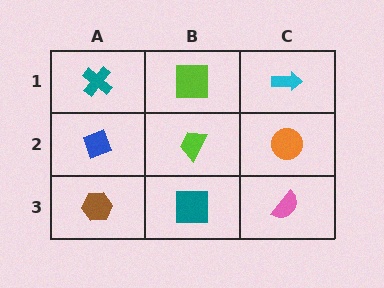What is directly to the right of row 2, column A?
A lime trapezoid.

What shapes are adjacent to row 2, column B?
A lime square (row 1, column B), a teal square (row 3, column B), a blue diamond (row 2, column A), an orange circle (row 2, column C).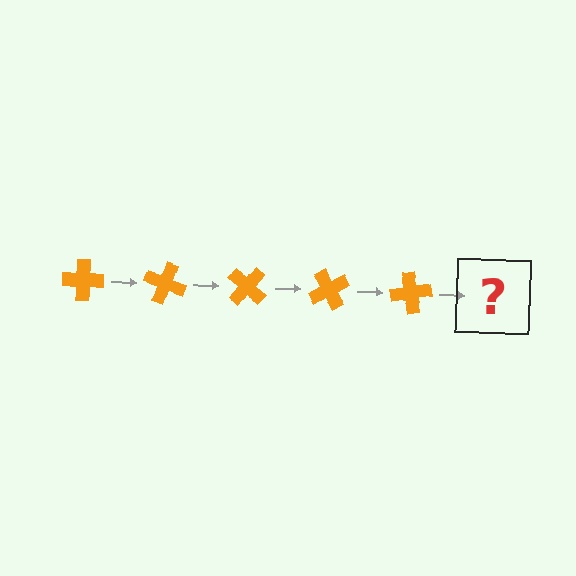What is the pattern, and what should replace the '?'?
The pattern is that the cross rotates 20 degrees each step. The '?' should be an orange cross rotated 100 degrees.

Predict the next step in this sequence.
The next step is an orange cross rotated 100 degrees.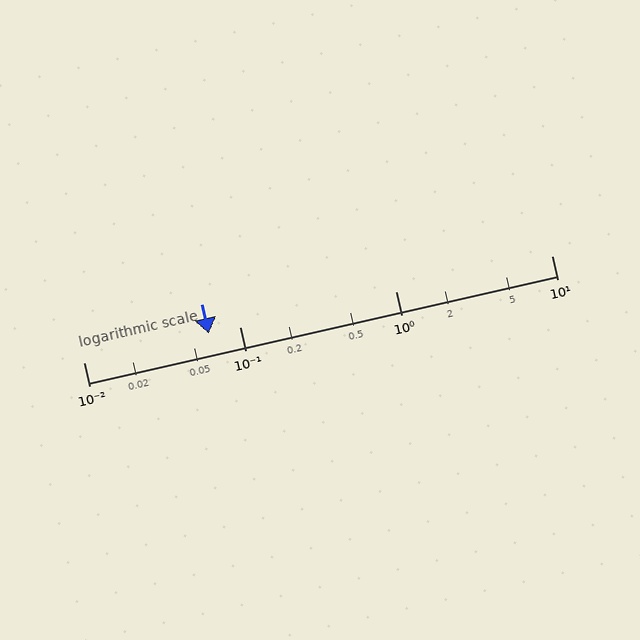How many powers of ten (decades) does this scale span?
The scale spans 3 decades, from 0.01 to 10.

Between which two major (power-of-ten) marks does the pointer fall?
The pointer is between 0.01 and 0.1.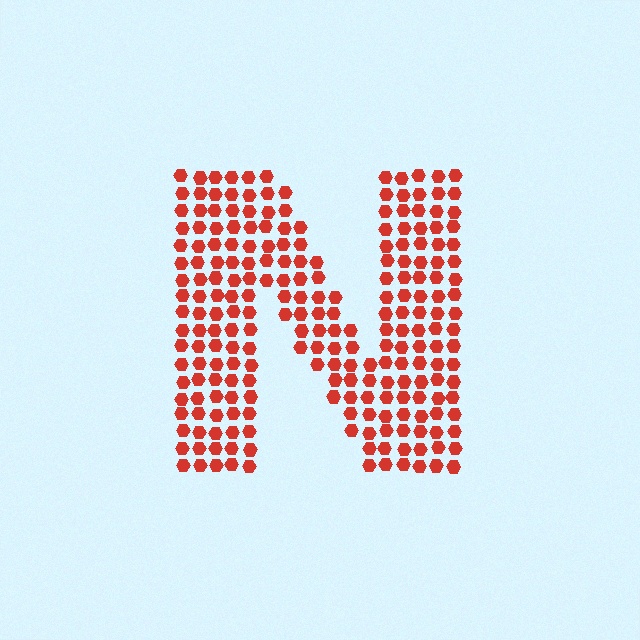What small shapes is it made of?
It is made of small hexagons.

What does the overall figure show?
The overall figure shows the letter N.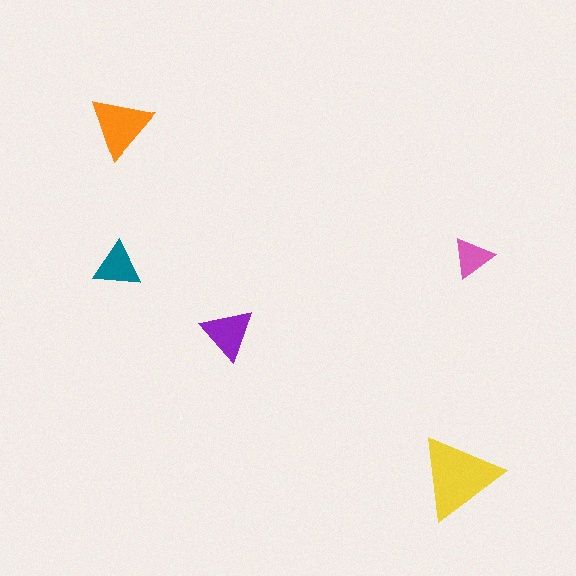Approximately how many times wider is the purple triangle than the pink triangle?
About 1.5 times wider.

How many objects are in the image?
There are 5 objects in the image.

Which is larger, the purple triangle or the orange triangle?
The orange one.